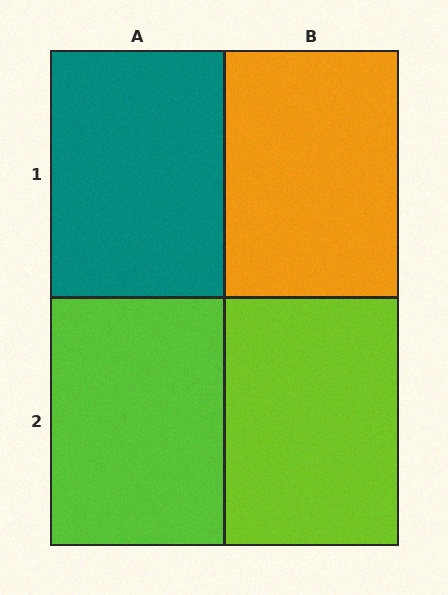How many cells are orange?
1 cell is orange.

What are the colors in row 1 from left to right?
Teal, orange.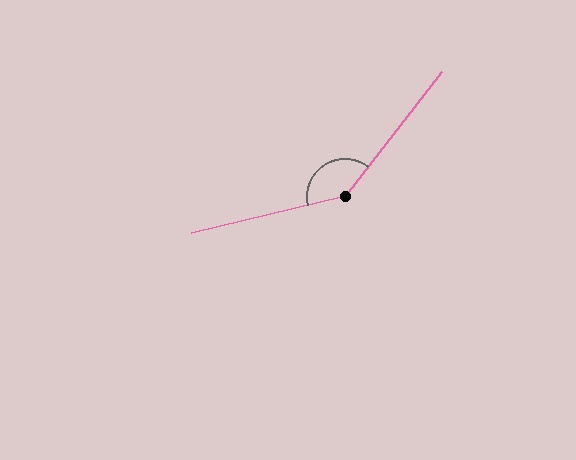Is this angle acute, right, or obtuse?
It is obtuse.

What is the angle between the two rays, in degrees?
Approximately 141 degrees.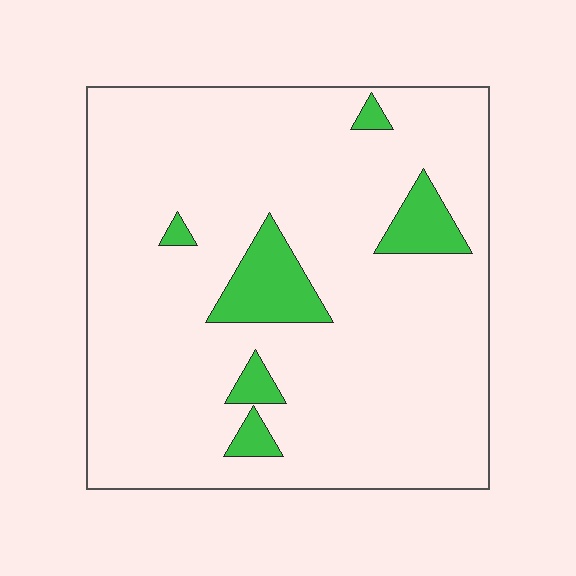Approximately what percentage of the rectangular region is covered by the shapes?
Approximately 10%.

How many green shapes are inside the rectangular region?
6.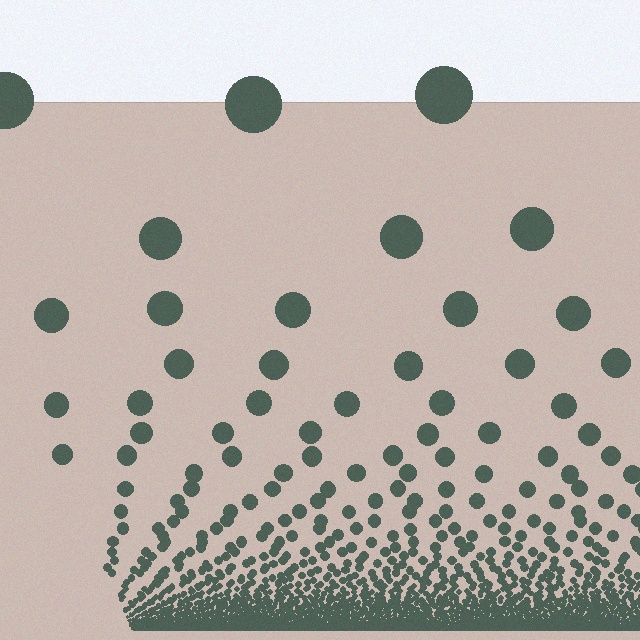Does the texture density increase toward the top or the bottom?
Density increases toward the bottom.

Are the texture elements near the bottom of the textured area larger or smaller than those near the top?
Smaller. The gradient is inverted — elements near the bottom are smaller and denser.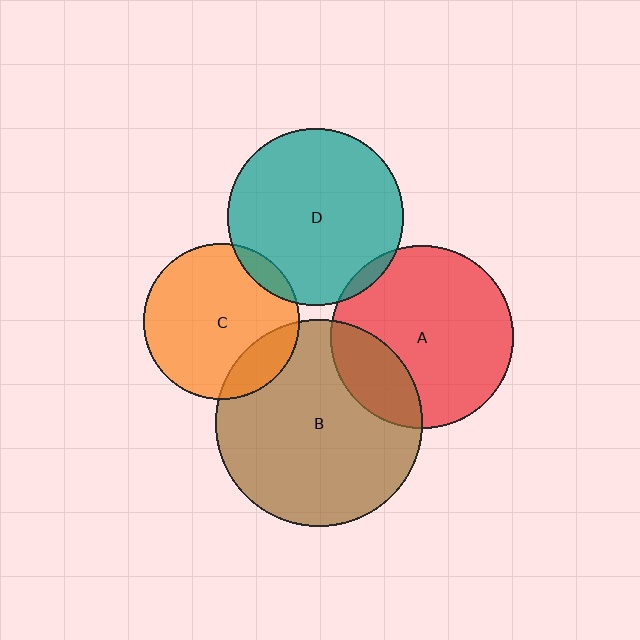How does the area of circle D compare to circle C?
Approximately 1.3 times.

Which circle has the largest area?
Circle B (brown).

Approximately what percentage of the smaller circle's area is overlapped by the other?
Approximately 5%.